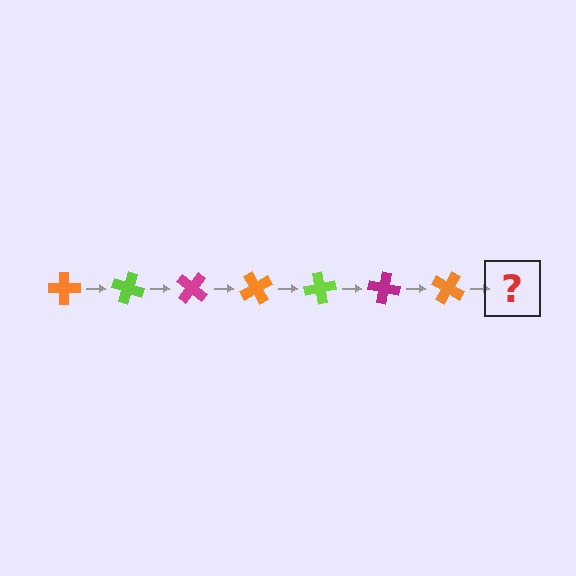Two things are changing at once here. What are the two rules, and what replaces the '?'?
The two rules are that it rotates 20 degrees each step and the color cycles through orange, lime, and magenta. The '?' should be a lime cross, rotated 140 degrees from the start.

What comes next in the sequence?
The next element should be a lime cross, rotated 140 degrees from the start.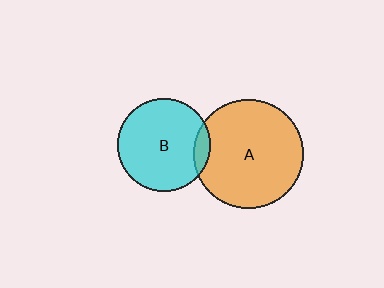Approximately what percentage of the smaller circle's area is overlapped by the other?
Approximately 10%.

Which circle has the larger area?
Circle A (orange).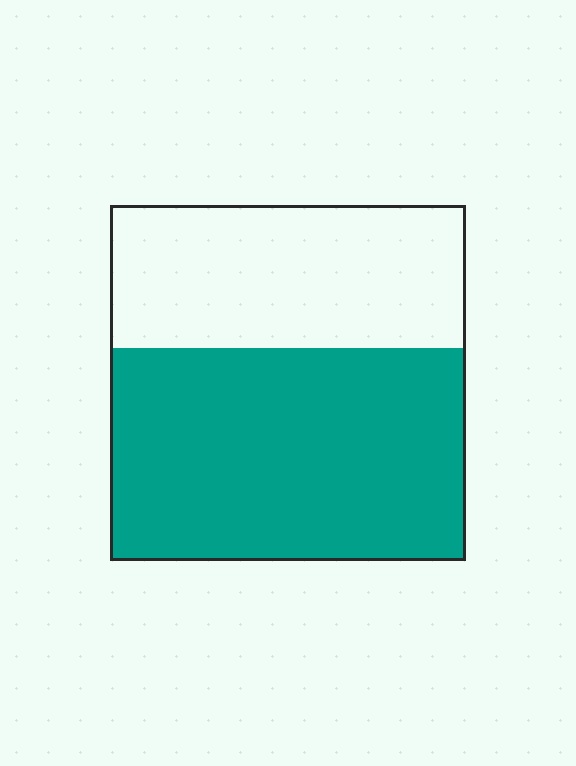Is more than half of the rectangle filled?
Yes.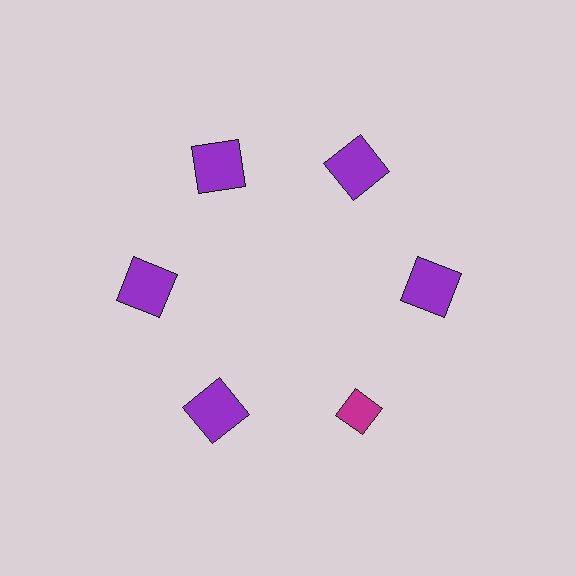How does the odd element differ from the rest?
It differs in both color (magenta instead of purple) and shape (diamond instead of square).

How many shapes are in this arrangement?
There are 6 shapes arranged in a ring pattern.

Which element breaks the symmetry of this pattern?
The magenta diamond at roughly the 5 o'clock position breaks the symmetry. All other shapes are purple squares.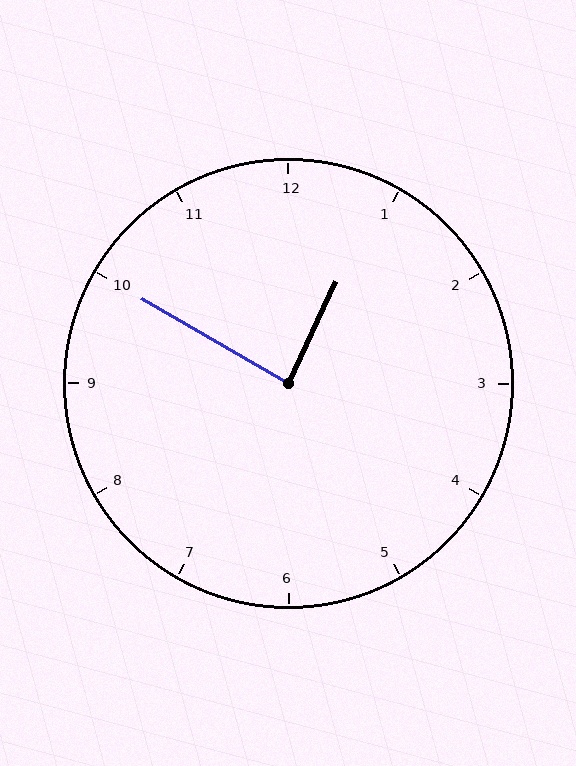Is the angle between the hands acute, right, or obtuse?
It is right.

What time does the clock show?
12:50.